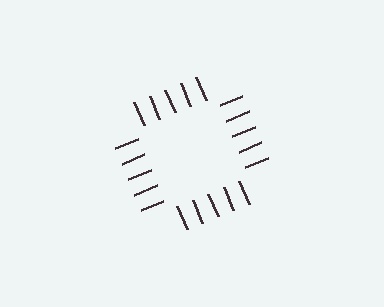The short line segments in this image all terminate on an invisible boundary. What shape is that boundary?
An illusory square — the line segments terminate on its edges but no continuous stroke is drawn.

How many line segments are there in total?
20 — 5 along each of the 4 edges.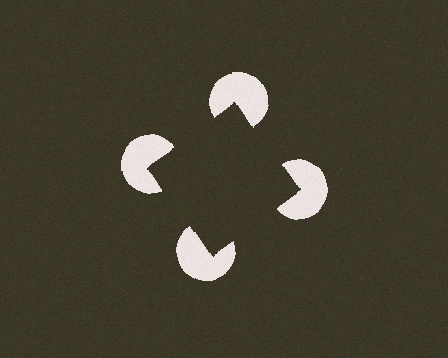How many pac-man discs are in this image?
There are 4 — one at each vertex of the illusory square.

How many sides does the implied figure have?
4 sides.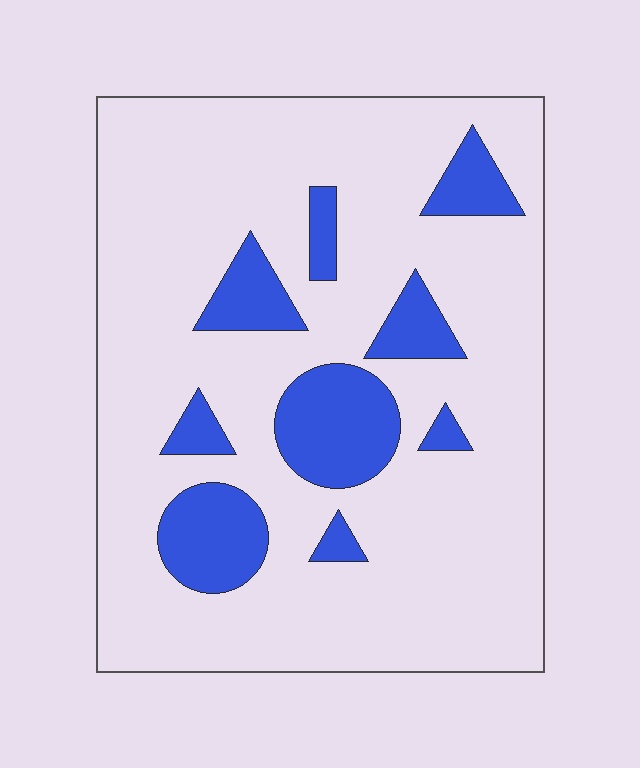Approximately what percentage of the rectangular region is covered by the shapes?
Approximately 20%.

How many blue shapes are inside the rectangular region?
9.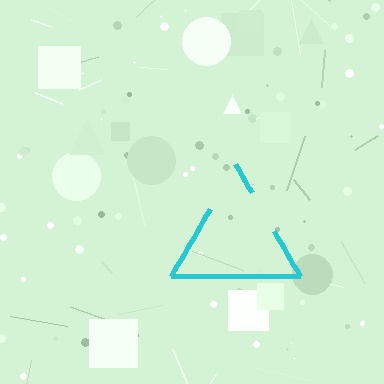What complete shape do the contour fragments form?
The contour fragments form a triangle.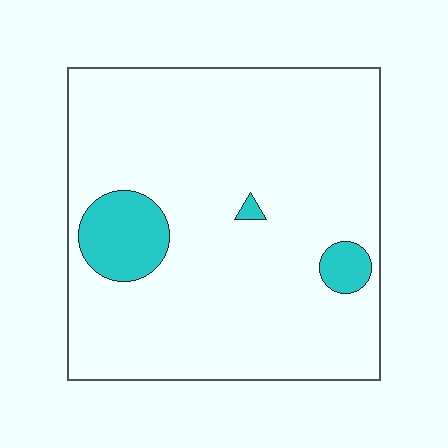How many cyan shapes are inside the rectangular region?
3.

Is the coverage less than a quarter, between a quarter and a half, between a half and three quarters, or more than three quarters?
Less than a quarter.